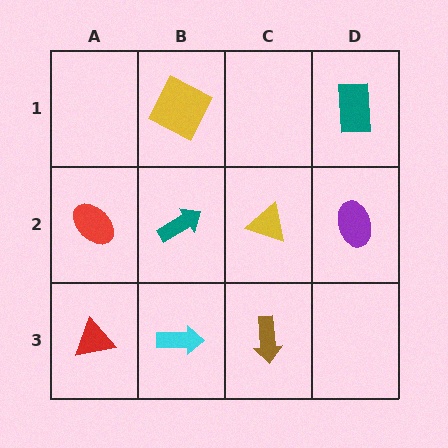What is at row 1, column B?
A yellow square.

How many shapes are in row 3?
3 shapes.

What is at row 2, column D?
A purple ellipse.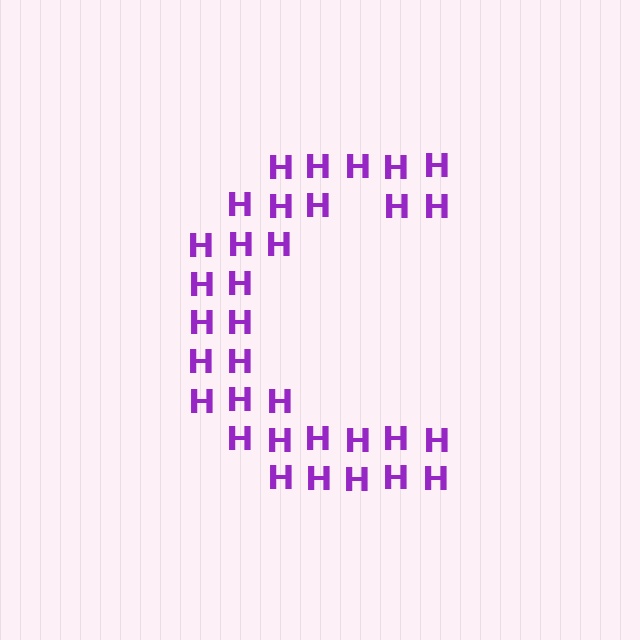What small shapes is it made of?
It is made of small letter H's.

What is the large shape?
The large shape is the letter C.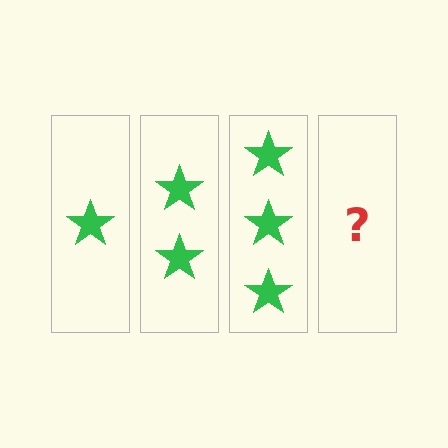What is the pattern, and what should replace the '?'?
The pattern is that each step adds one more star. The '?' should be 4 stars.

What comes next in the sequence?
The next element should be 4 stars.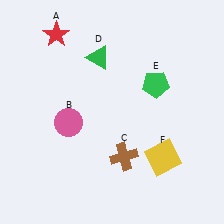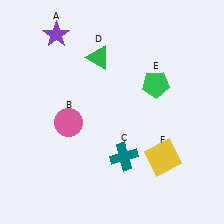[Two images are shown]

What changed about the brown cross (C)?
In Image 1, C is brown. In Image 2, it changed to teal.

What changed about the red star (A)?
In Image 1, A is red. In Image 2, it changed to purple.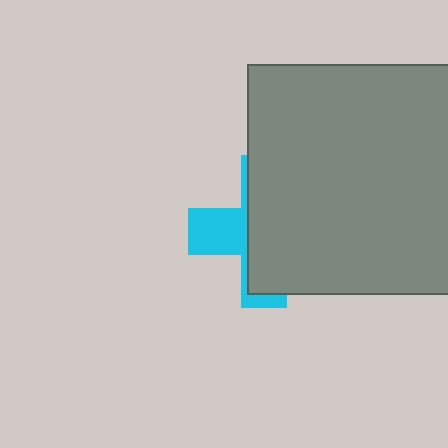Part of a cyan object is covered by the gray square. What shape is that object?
It is a cross.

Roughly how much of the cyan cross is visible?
A small part of it is visible (roughly 33%).